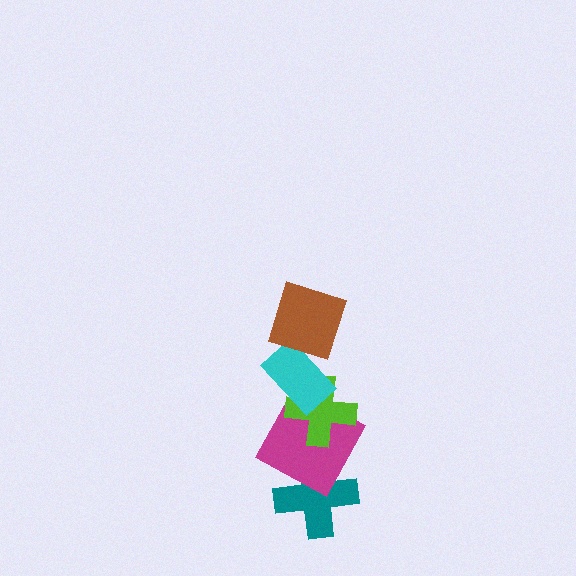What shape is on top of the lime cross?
The cyan rectangle is on top of the lime cross.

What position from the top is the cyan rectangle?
The cyan rectangle is 2nd from the top.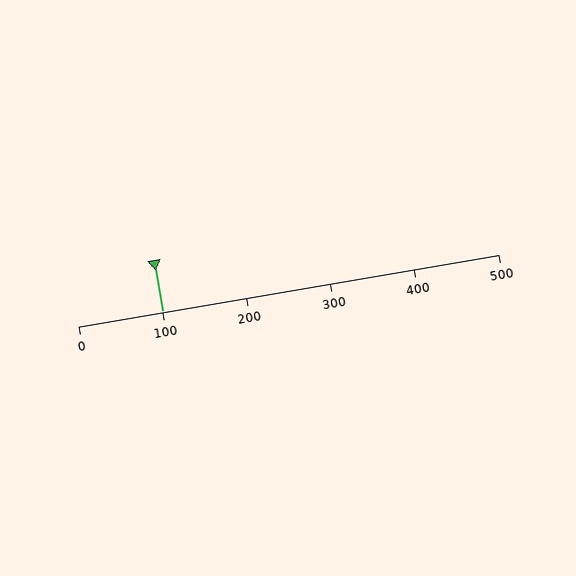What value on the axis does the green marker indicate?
The marker indicates approximately 100.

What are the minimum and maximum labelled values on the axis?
The axis runs from 0 to 500.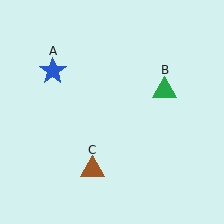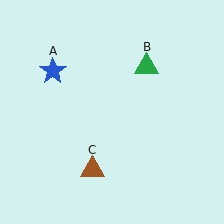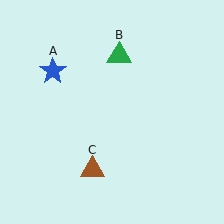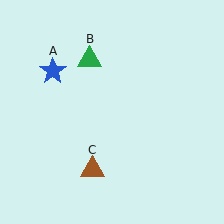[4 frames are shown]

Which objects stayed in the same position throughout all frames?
Blue star (object A) and brown triangle (object C) remained stationary.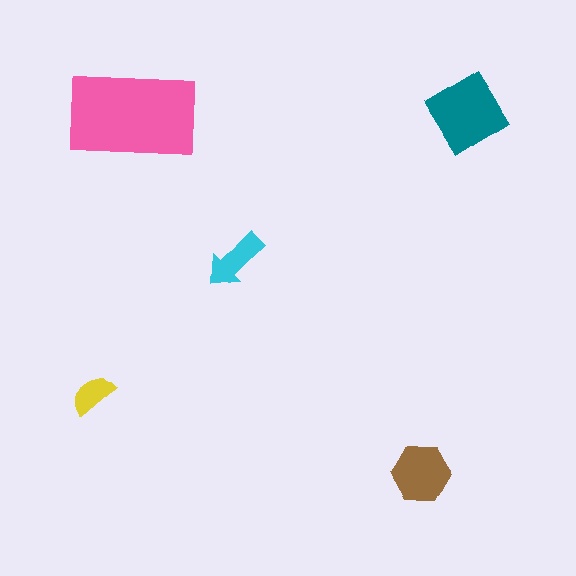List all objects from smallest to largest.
The yellow semicircle, the cyan arrow, the brown hexagon, the teal diamond, the pink rectangle.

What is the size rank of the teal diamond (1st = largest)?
2nd.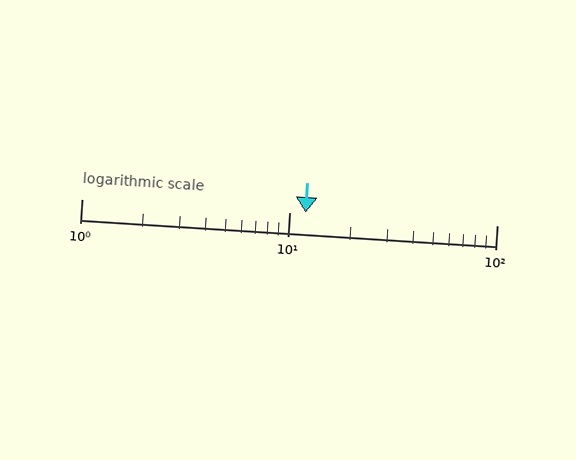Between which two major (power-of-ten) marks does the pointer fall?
The pointer is between 10 and 100.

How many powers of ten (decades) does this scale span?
The scale spans 2 decades, from 1 to 100.